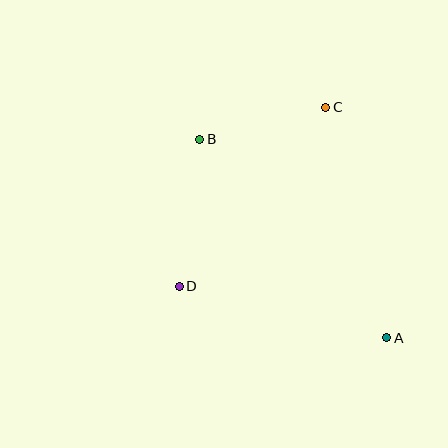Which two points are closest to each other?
Points B and C are closest to each other.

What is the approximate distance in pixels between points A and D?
The distance between A and D is approximately 213 pixels.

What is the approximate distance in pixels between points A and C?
The distance between A and C is approximately 238 pixels.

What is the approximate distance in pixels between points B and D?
The distance between B and D is approximately 148 pixels.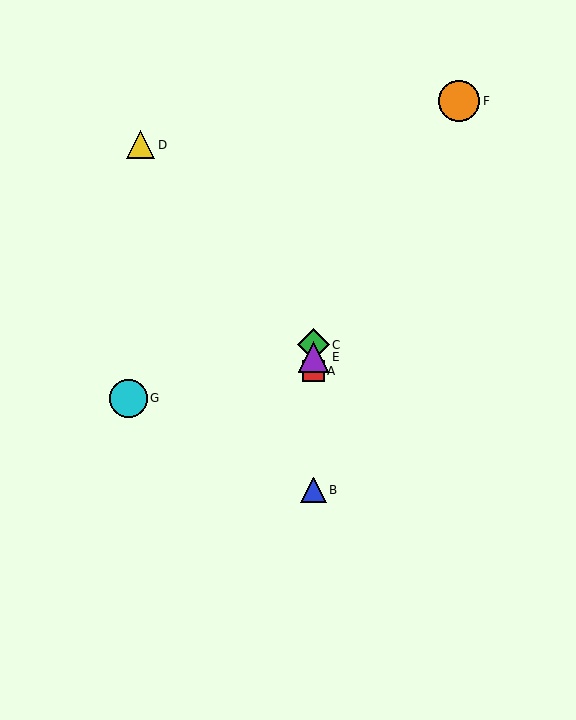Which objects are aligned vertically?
Objects A, B, C, E are aligned vertically.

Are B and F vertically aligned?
No, B is at x≈313 and F is at x≈459.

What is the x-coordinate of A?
Object A is at x≈313.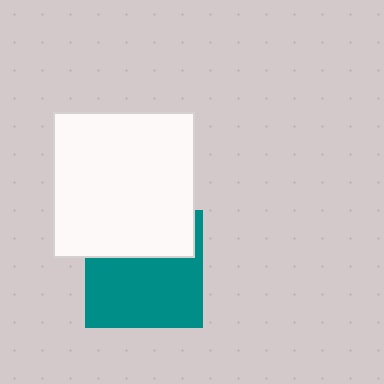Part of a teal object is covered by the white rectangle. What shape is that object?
It is a square.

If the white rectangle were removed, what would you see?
You would see the complete teal square.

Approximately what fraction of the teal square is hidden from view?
Roughly 38% of the teal square is hidden behind the white rectangle.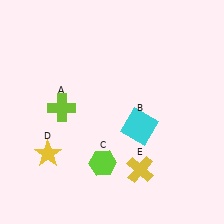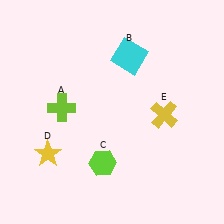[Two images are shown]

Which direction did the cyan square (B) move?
The cyan square (B) moved up.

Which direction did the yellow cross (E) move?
The yellow cross (E) moved up.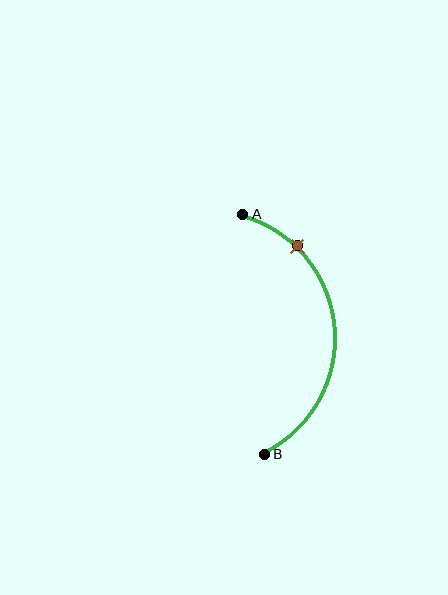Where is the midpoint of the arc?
The arc midpoint is the point on the curve farthest from the straight line joining A and B. It sits to the right of that line.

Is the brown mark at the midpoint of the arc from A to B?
No. The brown mark lies on the arc but is closer to endpoint A. The arc midpoint would be at the point on the curve equidistant along the arc from both A and B.